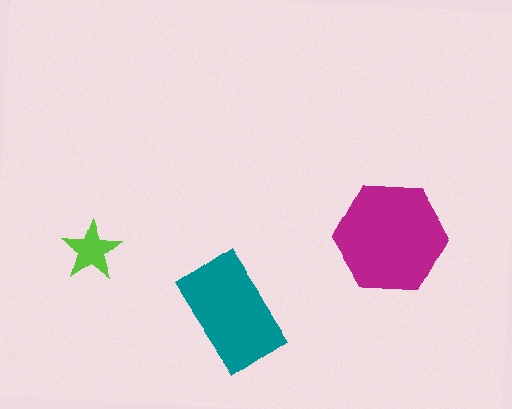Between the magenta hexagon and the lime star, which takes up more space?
The magenta hexagon.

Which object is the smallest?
The lime star.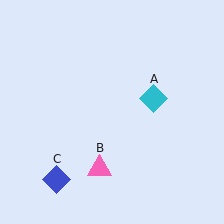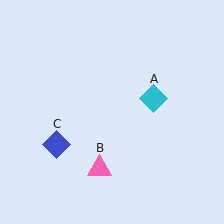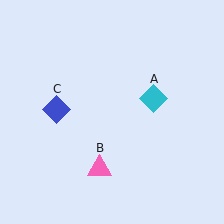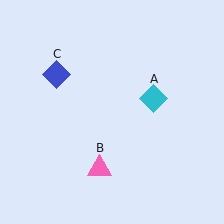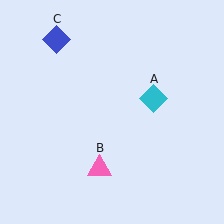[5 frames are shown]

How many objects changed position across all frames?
1 object changed position: blue diamond (object C).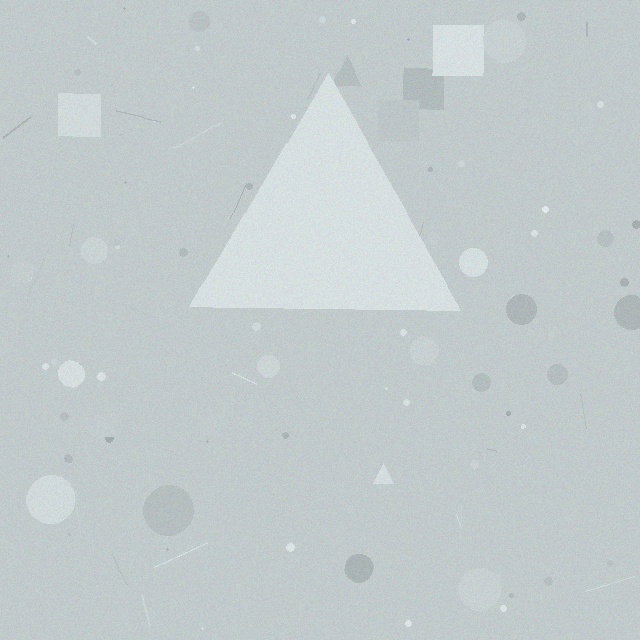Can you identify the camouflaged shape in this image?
The camouflaged shape is a triangle.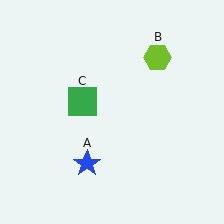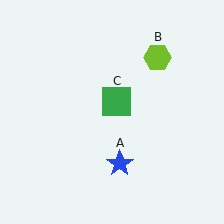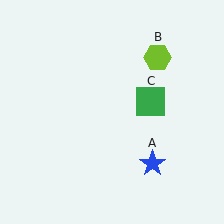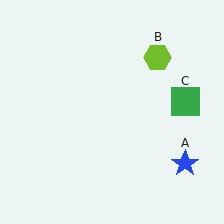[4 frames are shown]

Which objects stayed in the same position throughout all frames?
Lime hexagon (object B) remained stationary.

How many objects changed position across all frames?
2 objects changed position: blue star (object A), green square (object C).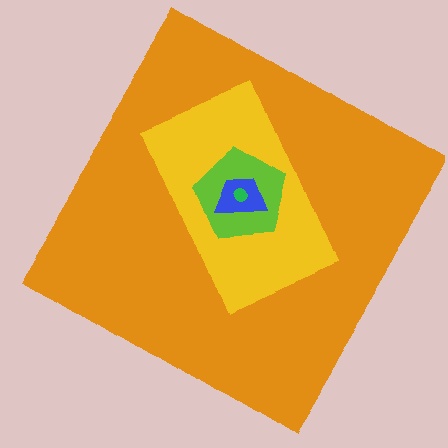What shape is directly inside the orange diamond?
The yellow rectangle.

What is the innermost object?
The green circle.